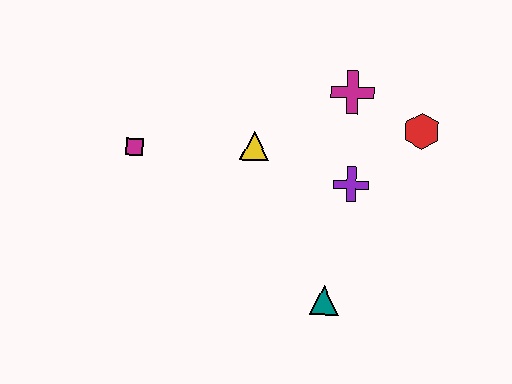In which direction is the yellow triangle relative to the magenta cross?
The yellow triangle is to the left of the magenta cross.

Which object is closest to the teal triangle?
The purple cross is closest to the teal triangle.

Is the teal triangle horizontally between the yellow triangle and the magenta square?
No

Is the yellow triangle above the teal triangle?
Yes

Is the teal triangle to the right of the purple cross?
No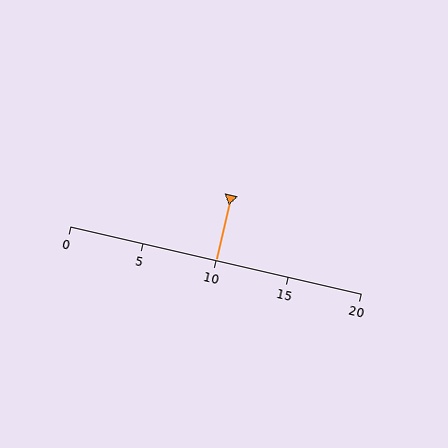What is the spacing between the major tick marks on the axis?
The major ticks are spaced 5 apart.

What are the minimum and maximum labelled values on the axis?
The axis runs from 0 to 20.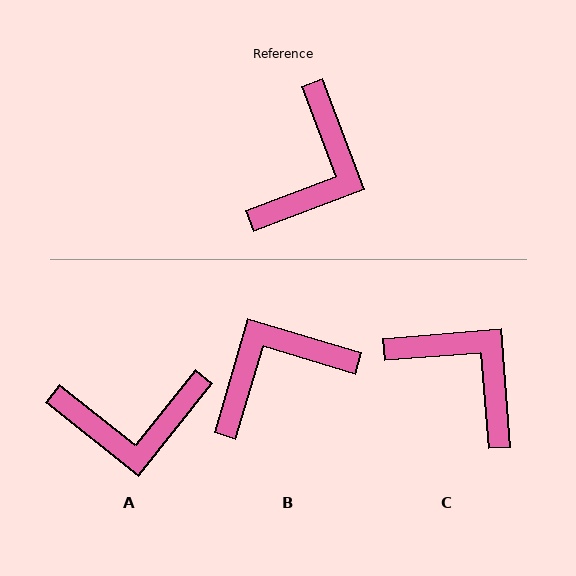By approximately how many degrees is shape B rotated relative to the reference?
Approximately 143 degrees counter-clockwise.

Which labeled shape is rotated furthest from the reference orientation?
B, about 143 degrees away.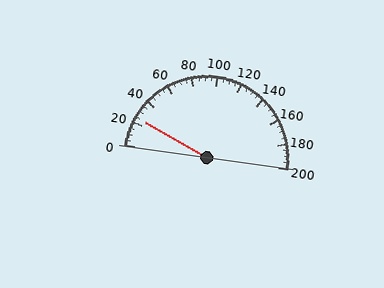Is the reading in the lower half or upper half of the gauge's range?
The reading is in the lower half of the range (0 to 200).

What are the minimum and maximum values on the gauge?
The gauge ranges from 0 to 200.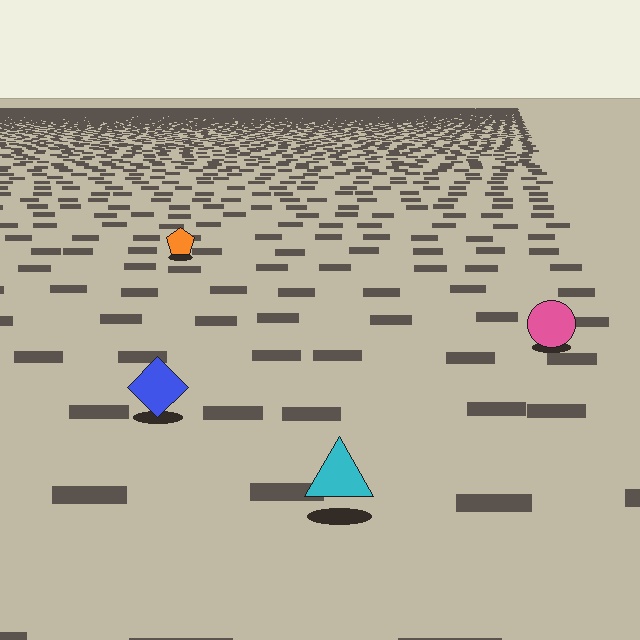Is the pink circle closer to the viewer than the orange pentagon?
Yes. The pink circle is closer — you can tell from the texture gradient: the ground texture is coarser near it.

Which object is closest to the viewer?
The cyan triangle is closest. The texture marks near it are larger and more spread out.